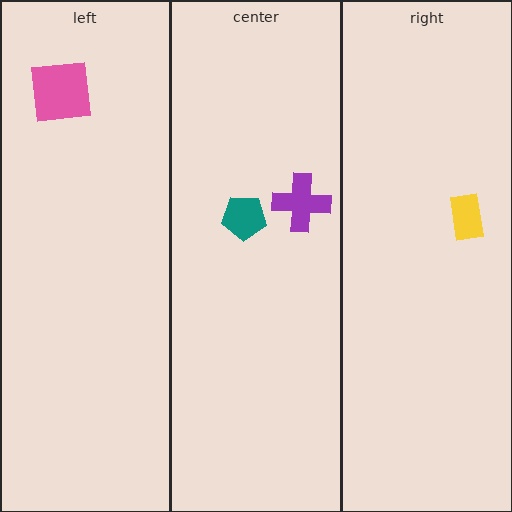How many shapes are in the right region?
1.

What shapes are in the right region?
The yellow rectangle.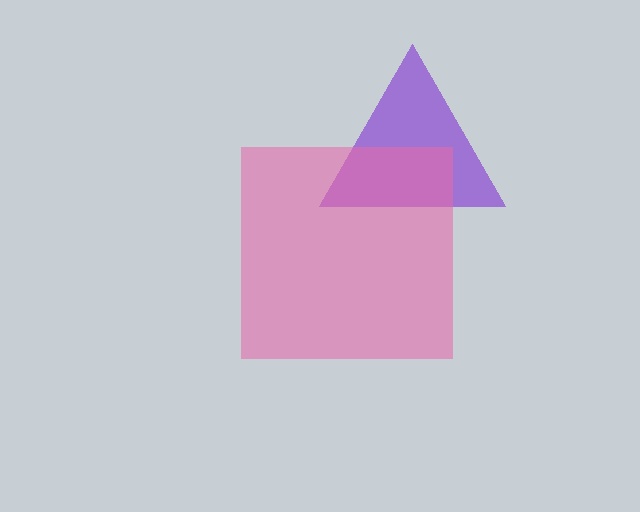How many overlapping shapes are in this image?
There are 2 overlapping shapes in the image.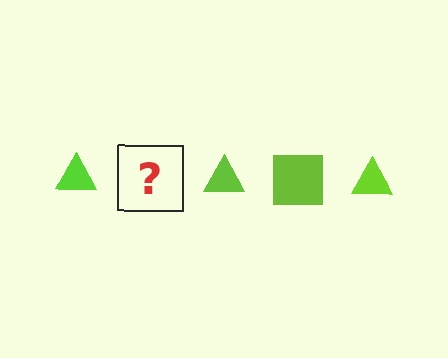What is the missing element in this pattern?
The missing element is a lime square.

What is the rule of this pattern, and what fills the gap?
The rule is that the pattern cycles through triangle, square shapes in lime. The gap should be filled with a lime square.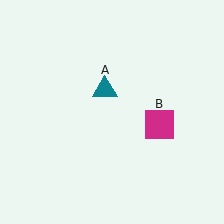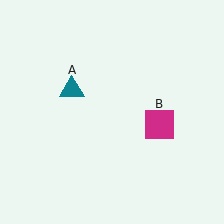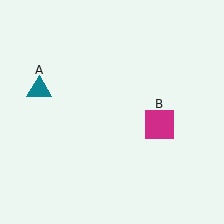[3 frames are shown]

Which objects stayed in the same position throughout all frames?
Magenta square (object B) remained stationary.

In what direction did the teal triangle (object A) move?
The teal triangle (object A) moved left.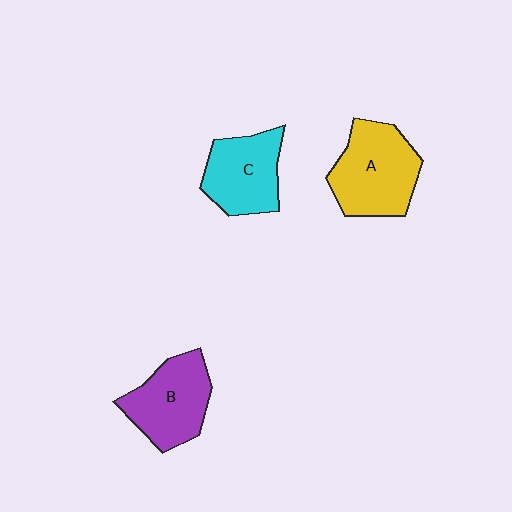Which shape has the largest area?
Shape A (yellow).